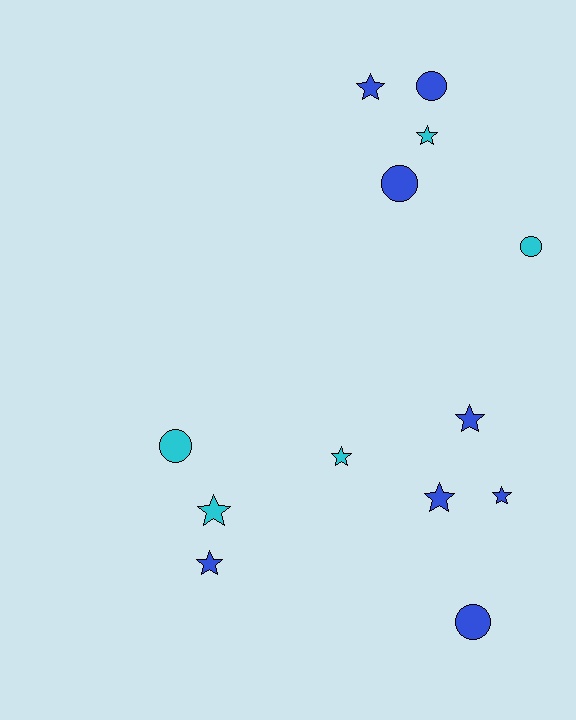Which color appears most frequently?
Blue, with 8 objects.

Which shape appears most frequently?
Star, with 8 objects.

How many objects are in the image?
There are 13 objects.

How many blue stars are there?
There are 5 blue stars.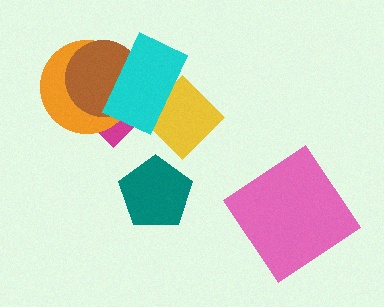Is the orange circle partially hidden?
Yes, it is partially covered by another shape.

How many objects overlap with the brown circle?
3 objects overlap with the brown circle.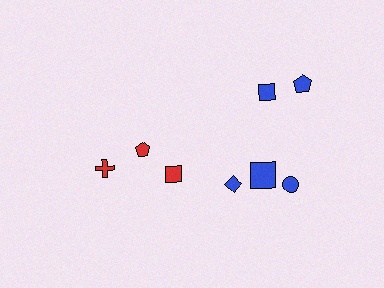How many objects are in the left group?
There are 3 objects.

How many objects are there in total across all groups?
There are 8 objects.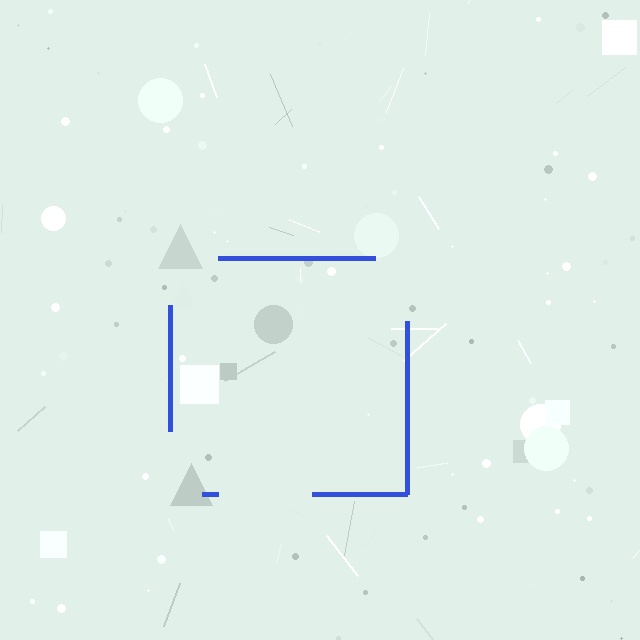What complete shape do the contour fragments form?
The contour fragments form a square.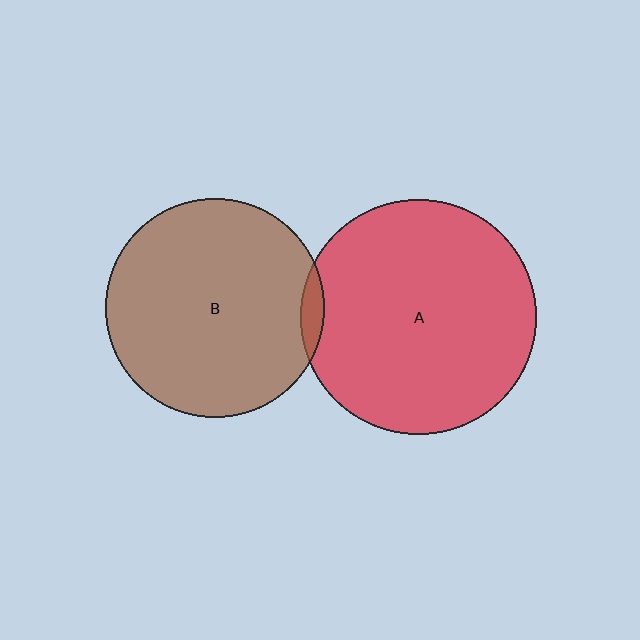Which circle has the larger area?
Circle A (red).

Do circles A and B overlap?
Yes.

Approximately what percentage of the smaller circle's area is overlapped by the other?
Approximately 5%.